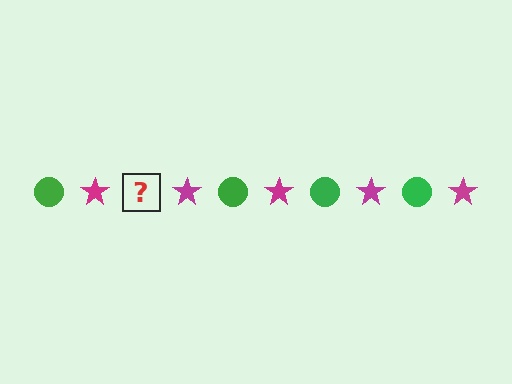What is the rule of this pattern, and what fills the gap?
The rule is that the pattern alternates between green circle and magenta star. The gap should be filled with a green circle.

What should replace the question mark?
The question mark should be replaced with a green circle.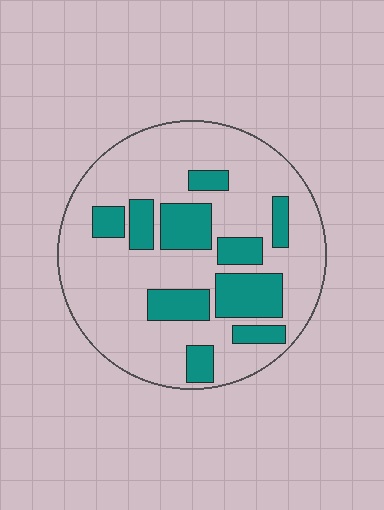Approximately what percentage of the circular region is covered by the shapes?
Approximately 25%.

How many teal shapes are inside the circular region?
10.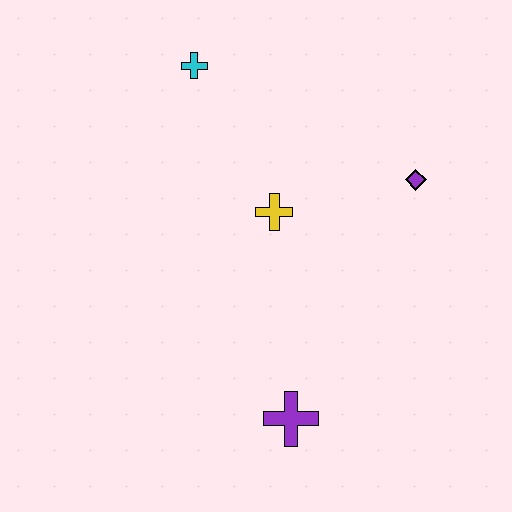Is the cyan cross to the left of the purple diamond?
Yes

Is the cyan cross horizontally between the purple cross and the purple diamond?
No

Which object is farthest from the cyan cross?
The purple cross is farthest from the cyan cross.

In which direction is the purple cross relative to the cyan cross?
The purple cross is below the cyan cross.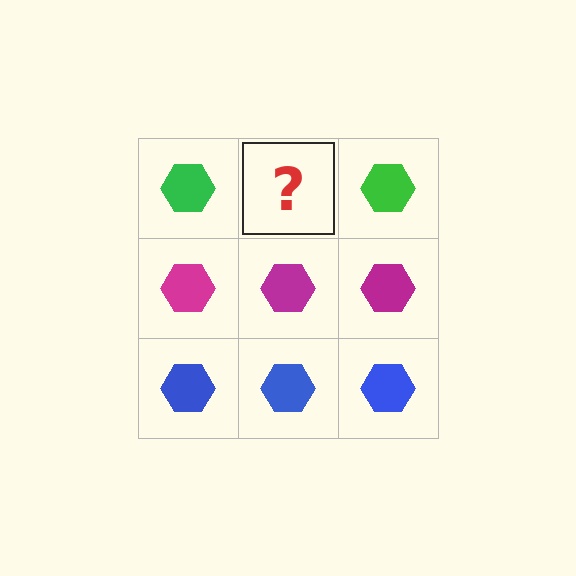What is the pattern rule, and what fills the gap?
The rule is that each row has a consistent color. The gap should be filled with a green hexagon.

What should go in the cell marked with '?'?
The missing cell should contain a green hexagon.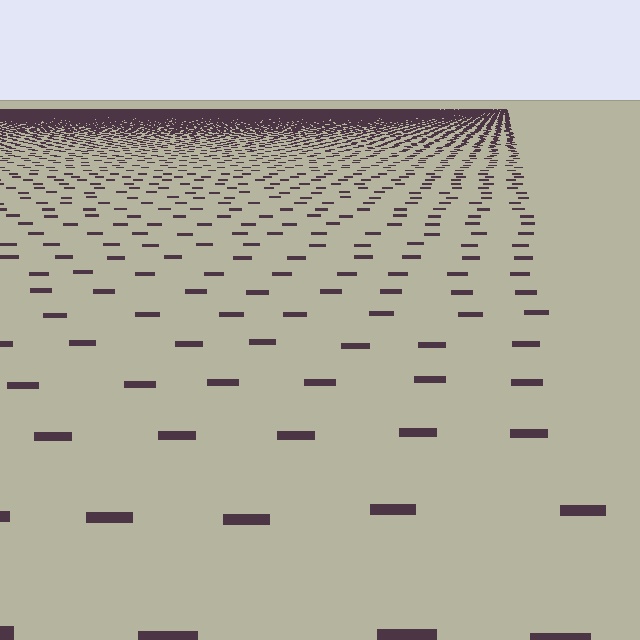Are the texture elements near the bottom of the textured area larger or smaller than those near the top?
Larger. Near the bottom, elements are closer to the viewer and appear at a bigger on-screen size.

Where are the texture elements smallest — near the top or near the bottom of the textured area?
Near the top.